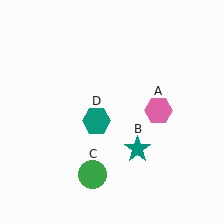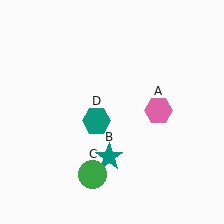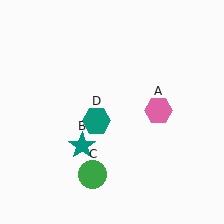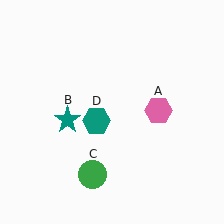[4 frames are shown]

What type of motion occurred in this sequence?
The teal star (object B) rotated clockwise around the center of the scene.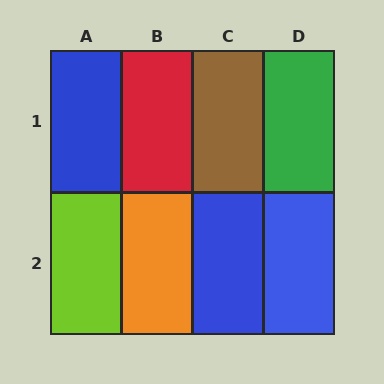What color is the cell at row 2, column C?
Blue.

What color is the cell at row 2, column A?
Lime.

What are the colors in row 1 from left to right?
Blue, red, brown, green.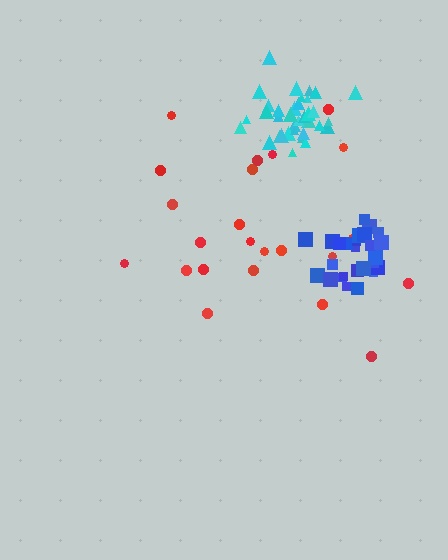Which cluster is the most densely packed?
Cyan.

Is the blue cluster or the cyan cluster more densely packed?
Cyan.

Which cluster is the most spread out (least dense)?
Red.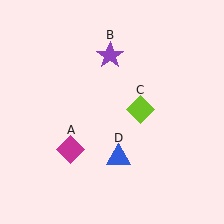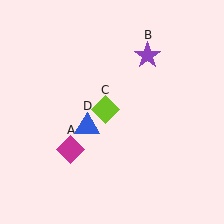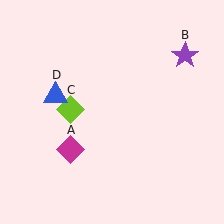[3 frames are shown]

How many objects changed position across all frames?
3 objects changed position: purple star (object B), lime diamond (object C), blue triangle (object D).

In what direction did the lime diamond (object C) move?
The lime diamond (object C) moved left.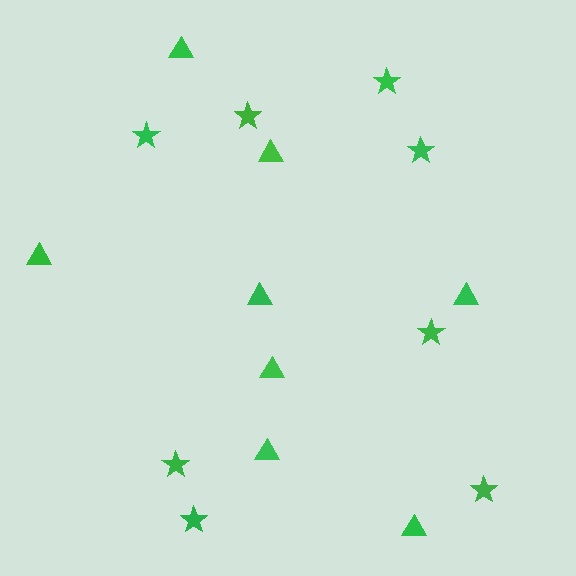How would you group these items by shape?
There are 2 groups: one group of triangles (8) and one group of stars (8).